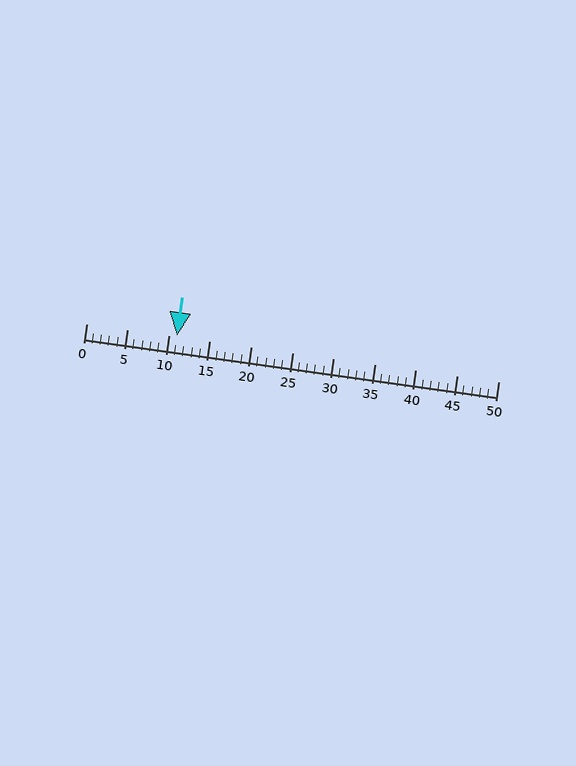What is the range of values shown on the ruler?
The ruler shows values from 0 to 50.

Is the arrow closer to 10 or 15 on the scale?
The arrow is closer to 10.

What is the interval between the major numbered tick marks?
The major tick marks are spaced 5 units apart.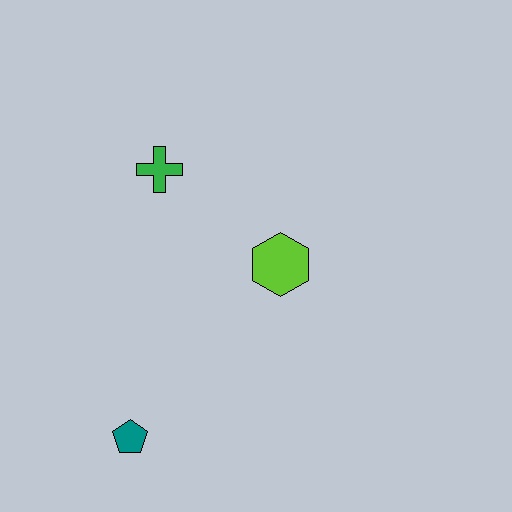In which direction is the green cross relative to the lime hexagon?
The green cross is to the left of the lime hexagon.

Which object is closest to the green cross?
The lime hexagon is closest to the green cross.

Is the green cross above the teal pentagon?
Yes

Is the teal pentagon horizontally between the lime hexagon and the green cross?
No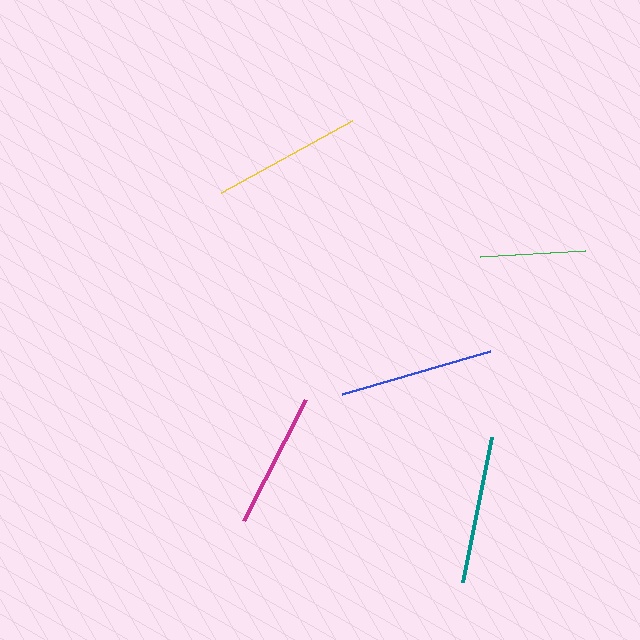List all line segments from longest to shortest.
From longest to shortest: blue, yellow, teal, magenta, green.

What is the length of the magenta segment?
The magenta segment is approximately 136 pixels long.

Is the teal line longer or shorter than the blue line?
The blue line is longer than the teal line.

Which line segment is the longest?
The blue line is the longest at approximately 154 pixels.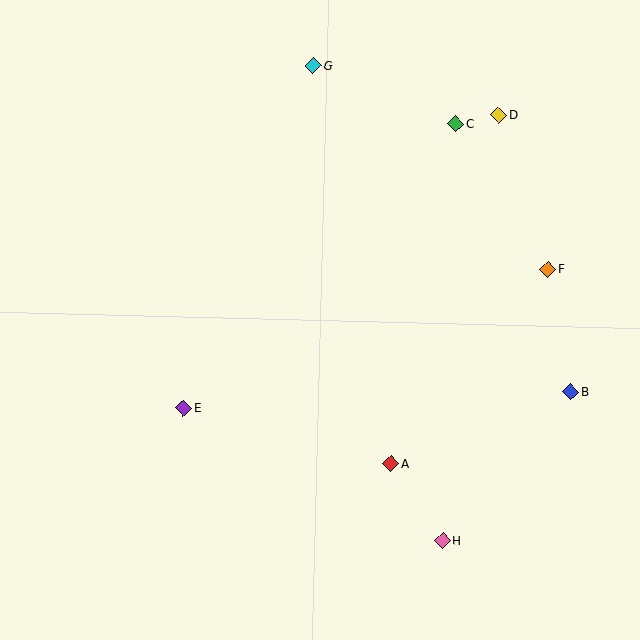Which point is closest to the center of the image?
Point A at (391, 464) is closest to the center.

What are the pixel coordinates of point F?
Point F is at (548, 269).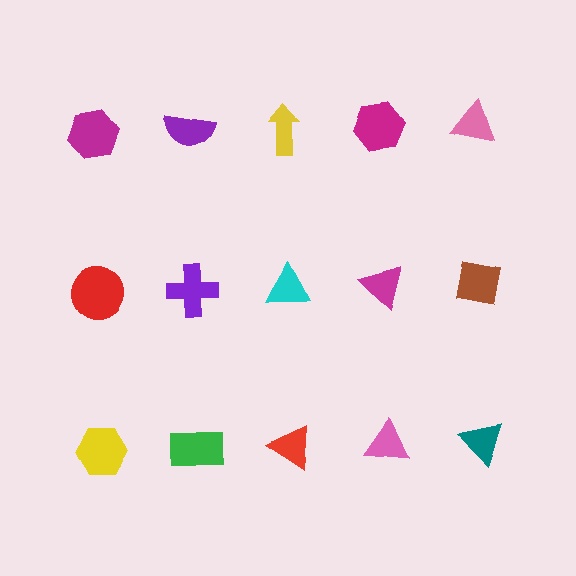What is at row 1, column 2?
A purple semicircle.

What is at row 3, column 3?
A red triangle.